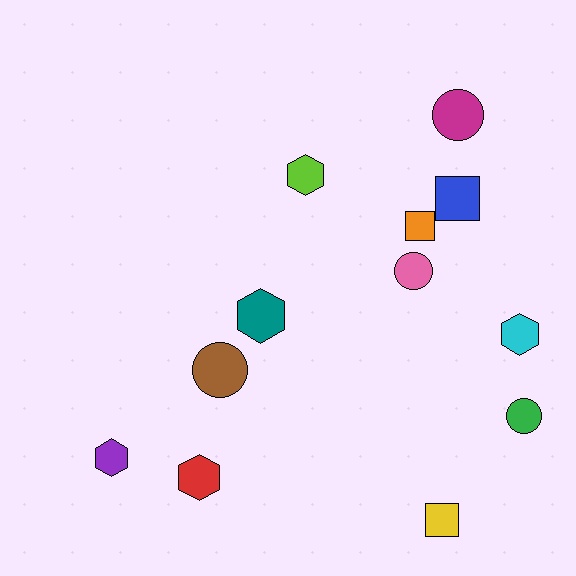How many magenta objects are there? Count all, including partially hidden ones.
There is 1 magenta object.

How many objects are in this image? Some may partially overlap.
There are 12 objects.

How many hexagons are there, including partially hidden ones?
There are 5 hexagons.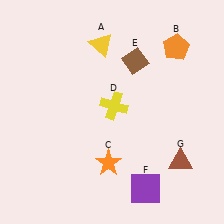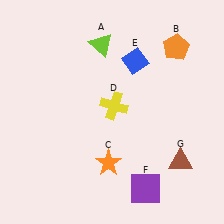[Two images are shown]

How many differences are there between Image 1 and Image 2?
There are 2 differences between the two images.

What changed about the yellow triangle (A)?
In Image 1, A is yellow. In Image 2, it changed to lime.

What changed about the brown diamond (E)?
In Image 1, E is brown. In Image 2, it changed to blue.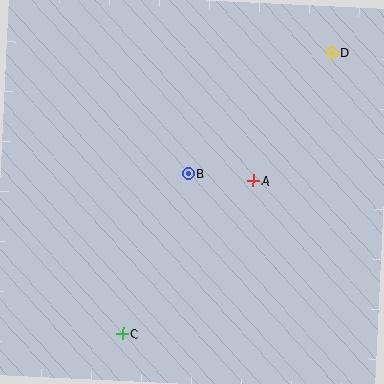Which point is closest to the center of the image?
Point B at (188, 174) is closest to the center.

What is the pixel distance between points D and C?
The distance between D and C is 350 pixels.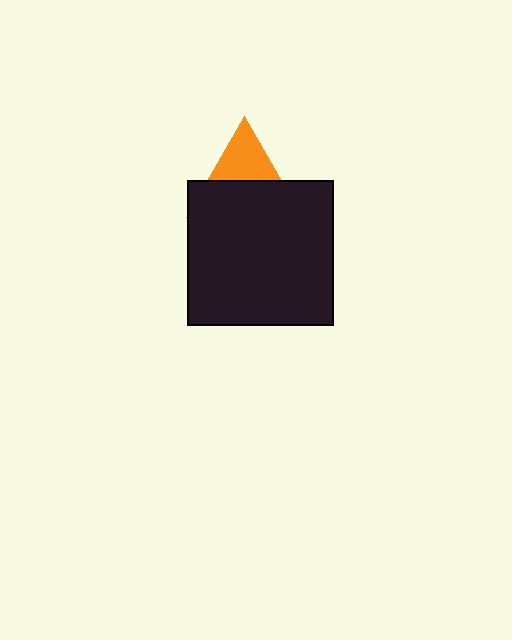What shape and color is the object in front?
The object in front is a black square.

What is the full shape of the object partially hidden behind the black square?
The partially hidden object is an orange triangle.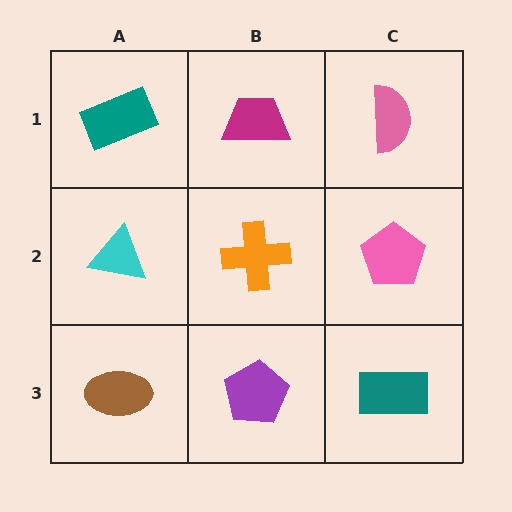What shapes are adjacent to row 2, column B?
A magenta trapezoid (row 1, column B), a purple pentagon (row 3, column B), a cyan triangle (row 2, column A), a pink pentagon (row 2, column C).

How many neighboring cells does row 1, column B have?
3.